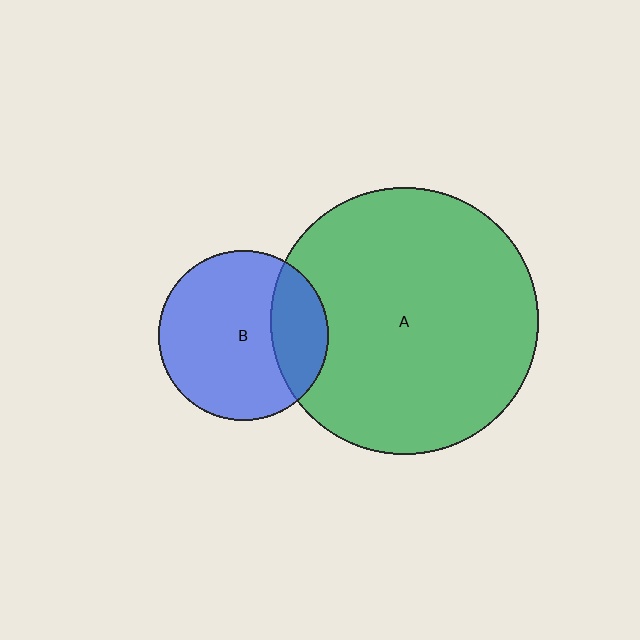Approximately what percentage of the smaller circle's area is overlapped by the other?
Approximately 25%.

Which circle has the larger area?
Circle A (green).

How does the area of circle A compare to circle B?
Approximately 2.5 times.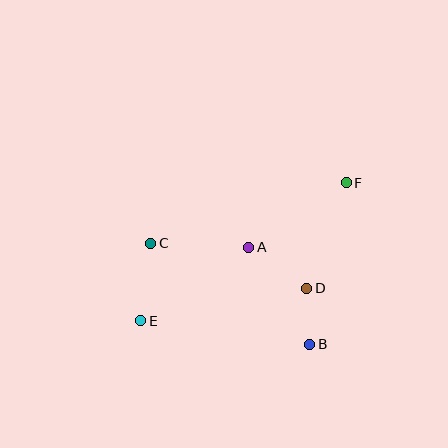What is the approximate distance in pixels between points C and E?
The distance between C and E is approximately 78 pixels.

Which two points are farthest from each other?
Points E and F are farthest from each other.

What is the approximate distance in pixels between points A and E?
The distance between A and E is approximately 130 pixels.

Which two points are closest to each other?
Points B and D are closest to each other.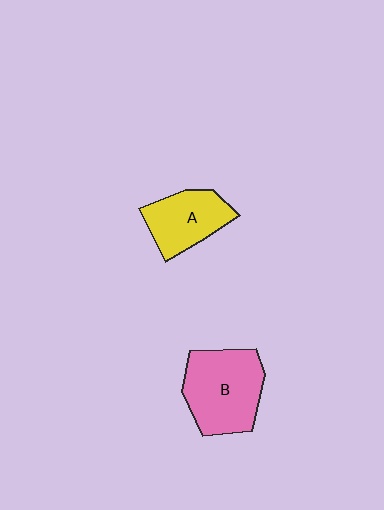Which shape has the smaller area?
Shape A (yellow).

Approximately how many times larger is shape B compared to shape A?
Approximately 1.4 times.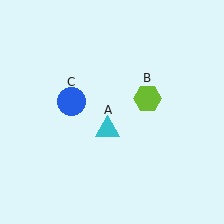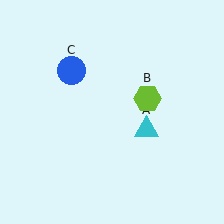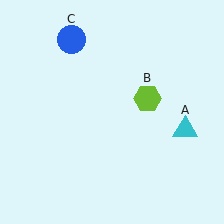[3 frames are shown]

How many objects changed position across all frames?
2 objects changed position: cyan triangle (object A), blue circle (object C).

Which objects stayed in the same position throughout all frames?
Lime hexagon (object B) remained stationary.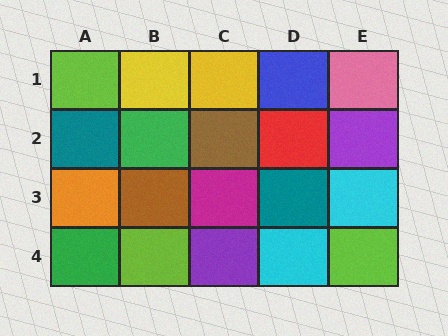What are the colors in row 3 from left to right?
Orange, brown, magenta, teal, cyan.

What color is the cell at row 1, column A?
Lime.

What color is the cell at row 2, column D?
Red.